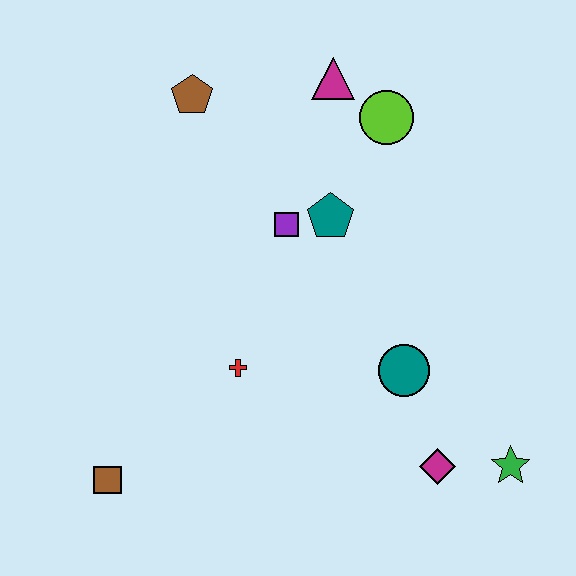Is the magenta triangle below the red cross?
No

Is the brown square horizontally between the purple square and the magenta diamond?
No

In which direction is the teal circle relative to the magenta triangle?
The teal circle is below the magenta triangle.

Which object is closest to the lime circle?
The magenta triangle is closest to the lime circle.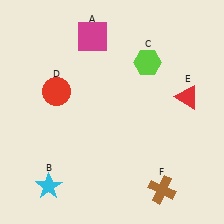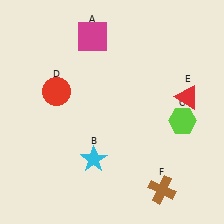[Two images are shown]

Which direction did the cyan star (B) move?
The cyan star (B) moved right.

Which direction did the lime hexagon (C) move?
The lime hexagon (C) moved down.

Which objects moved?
The objects that moved are: the cyan star (B), the lime hexagon (C).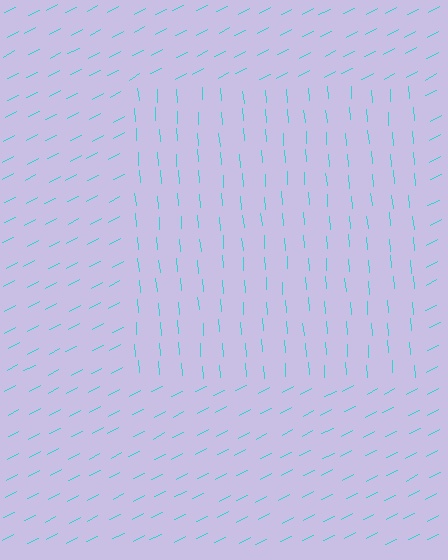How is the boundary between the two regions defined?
The boundary is defined purely by a change in line orientation (approximately 67 degrees difference). All lines are the same color and thickness.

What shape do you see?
I see a rectangle.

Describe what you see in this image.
The image is filled with small cyan line segments. A rectangle region in the image has lines oriented differently from the surrounding lines, creating a visible texture boundary.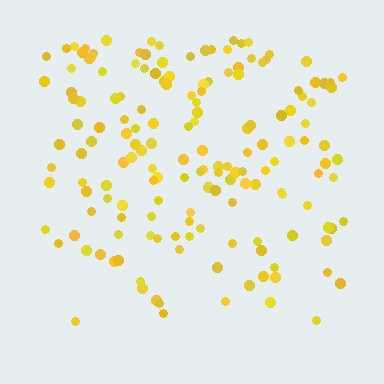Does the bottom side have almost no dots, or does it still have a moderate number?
Still a moderate number, just noticeably fewer than the top.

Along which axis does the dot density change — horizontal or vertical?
Vertical.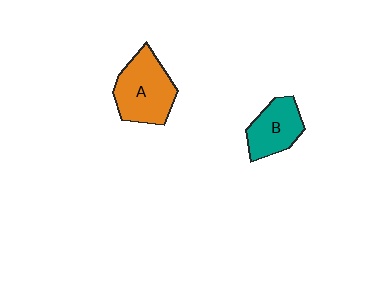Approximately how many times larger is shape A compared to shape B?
Approximately 1.4 times.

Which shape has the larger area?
Shape A (orange).